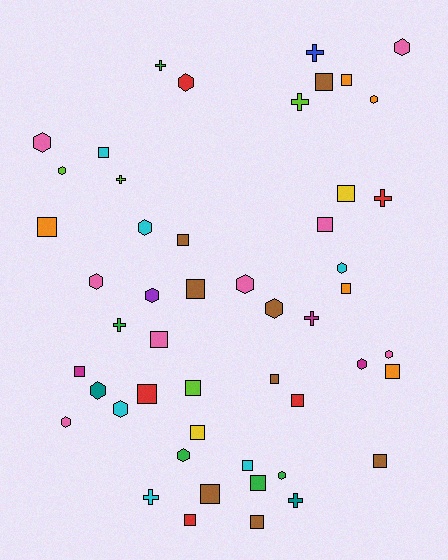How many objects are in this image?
There are 50 objects.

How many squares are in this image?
There are 23 squares.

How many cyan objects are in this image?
There are 6 cyan objects.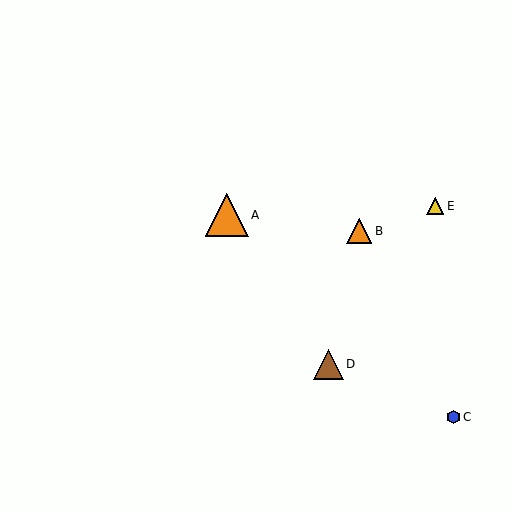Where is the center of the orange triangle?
The center of the orange triangle is at (359, 231).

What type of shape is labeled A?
Shape A is an orange triangle.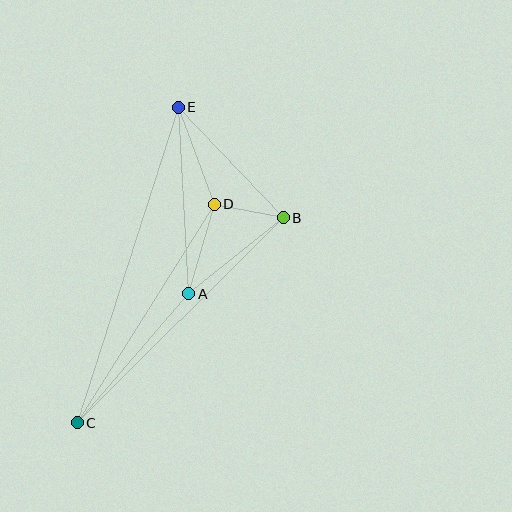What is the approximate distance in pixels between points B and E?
The distance between B and E is approximately 152 pixels.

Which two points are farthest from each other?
Points C and E are farthest from each other.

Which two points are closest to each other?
Points B and D are closest to each other.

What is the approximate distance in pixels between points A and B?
The distance between A and B is approximately 121 pixels.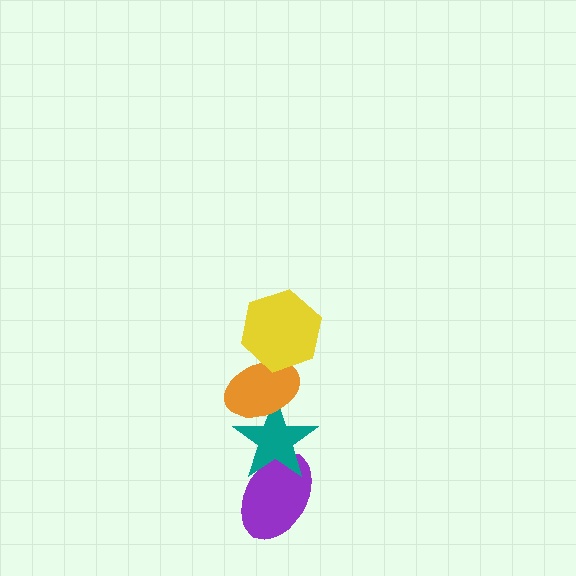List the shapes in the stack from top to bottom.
From top to bottom: the yellow hexagon, the orange ellipse, the teal star, the purple ellipse.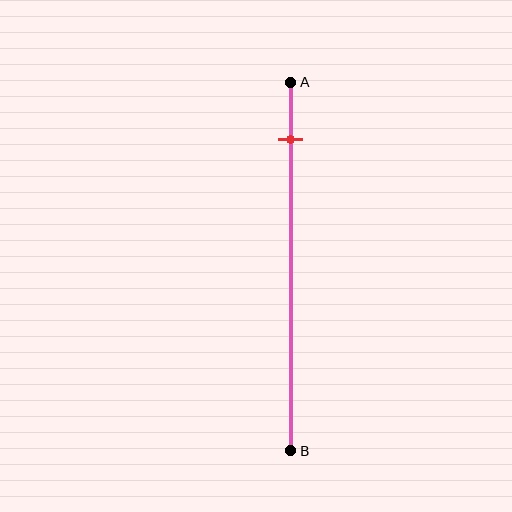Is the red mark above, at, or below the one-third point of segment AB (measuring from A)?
The red mark is above the one-third point of segment AB.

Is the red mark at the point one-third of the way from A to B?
No, the mark is at about 15% from A, not at the 33% one-third point.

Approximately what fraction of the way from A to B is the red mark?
The red mark is approximately 15% of the way from A to B.